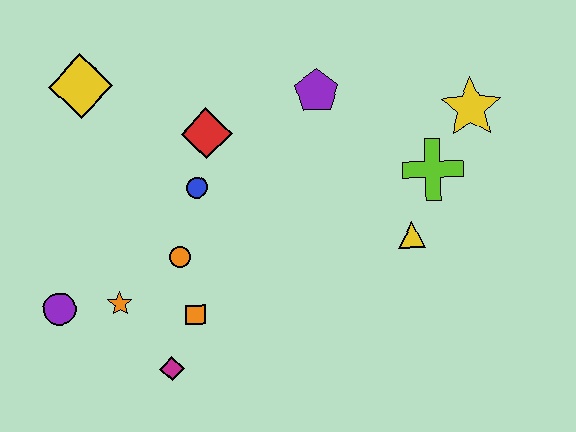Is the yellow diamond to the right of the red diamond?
No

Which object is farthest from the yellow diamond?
The yellow star is farthest from the yellow diamond.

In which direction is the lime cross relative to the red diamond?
The lime cross is to the right of the red diamond.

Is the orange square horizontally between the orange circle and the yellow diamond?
No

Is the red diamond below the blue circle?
No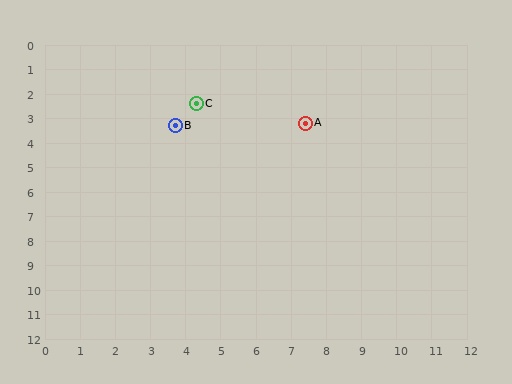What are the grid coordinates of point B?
Point B is at approximately (3.7, 3.3).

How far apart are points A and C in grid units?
Points A and C are about 3.2 grid units apart.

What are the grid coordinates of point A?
Point A is at approximately (7.4, 3.2).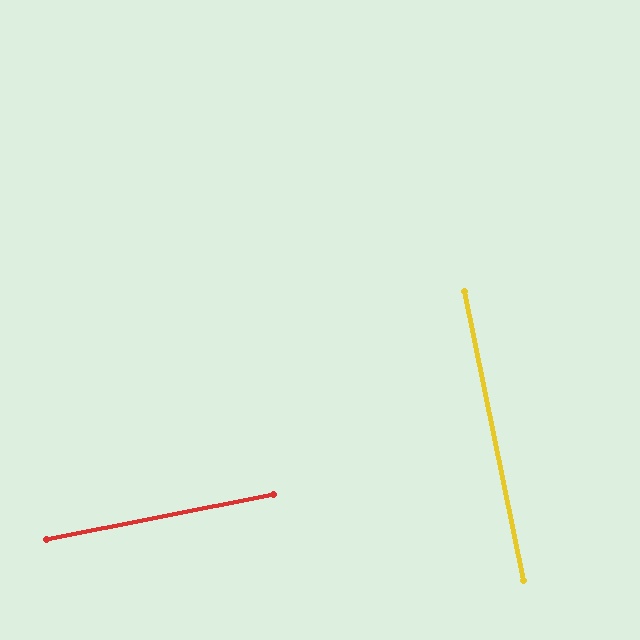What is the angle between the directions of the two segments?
Approximately 90 degrees.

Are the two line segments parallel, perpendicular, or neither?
Perpendicular — they meet at approximately 90°.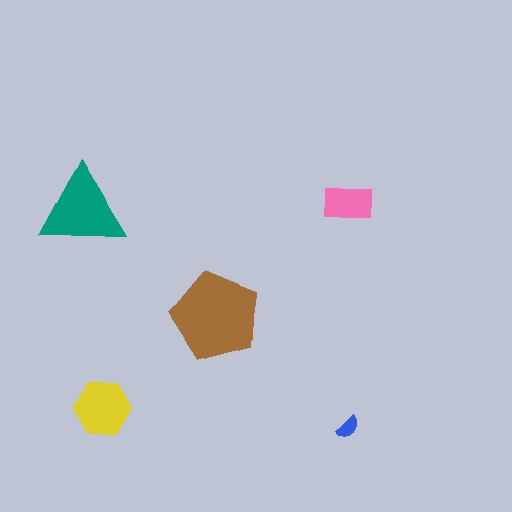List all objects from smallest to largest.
The blue semicircle, the pink rectangle, the yellow hexagon, the teal triangle, the brown pentagon.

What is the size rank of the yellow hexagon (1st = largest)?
3rd.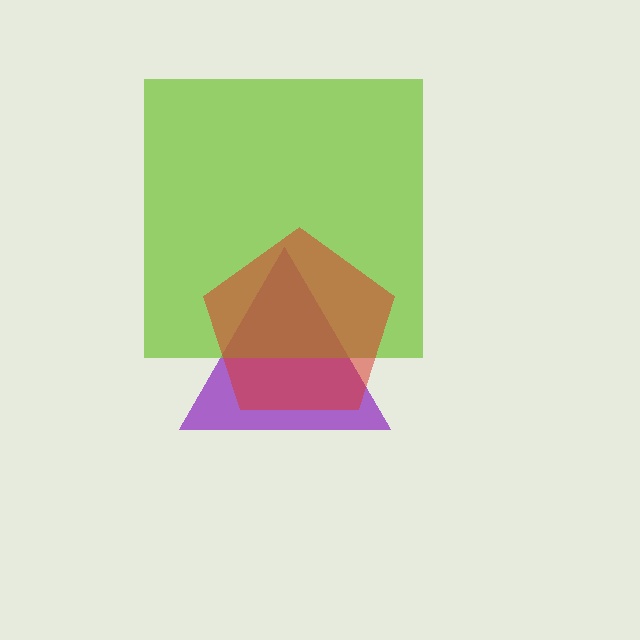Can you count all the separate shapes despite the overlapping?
Yes, there are 3 separate shapes.